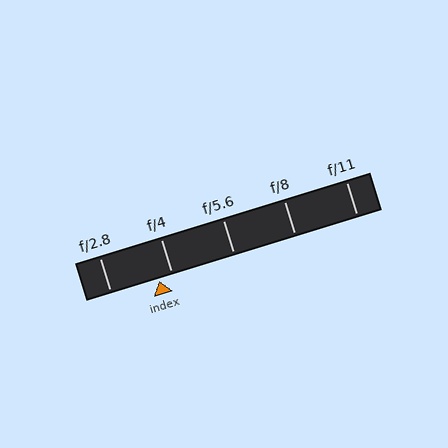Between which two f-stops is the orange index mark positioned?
The index mark is between f/2.8 and f/4.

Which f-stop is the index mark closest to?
The index mark is closest to f/4.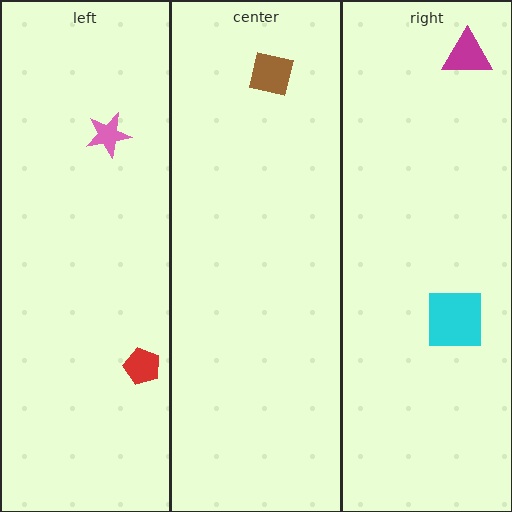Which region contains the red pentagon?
The left region.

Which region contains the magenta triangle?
The right region.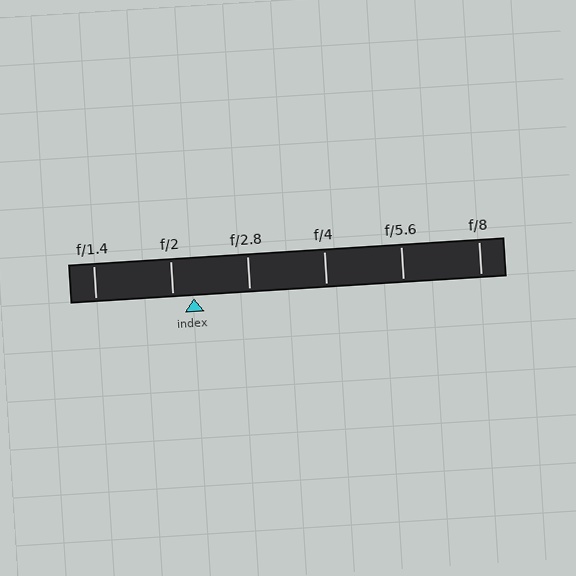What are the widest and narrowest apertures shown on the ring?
The widest aperture shown is f/1.4 and the narrowest is f/8.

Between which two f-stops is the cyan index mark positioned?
The index mark is between f/2 and f/2.8.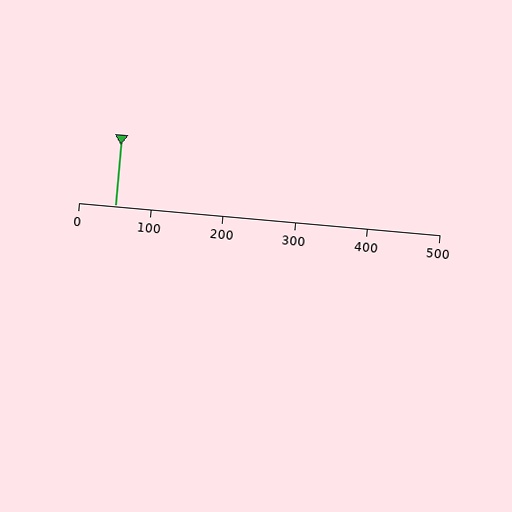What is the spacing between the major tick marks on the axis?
The major ticks are spaced 100 apart.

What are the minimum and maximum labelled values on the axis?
The axis runs from 0 to 500.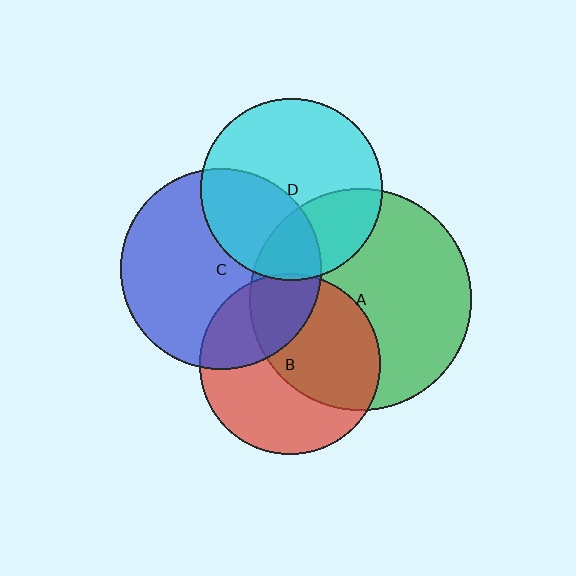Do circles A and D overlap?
Yes.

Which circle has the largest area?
Circle A (green).